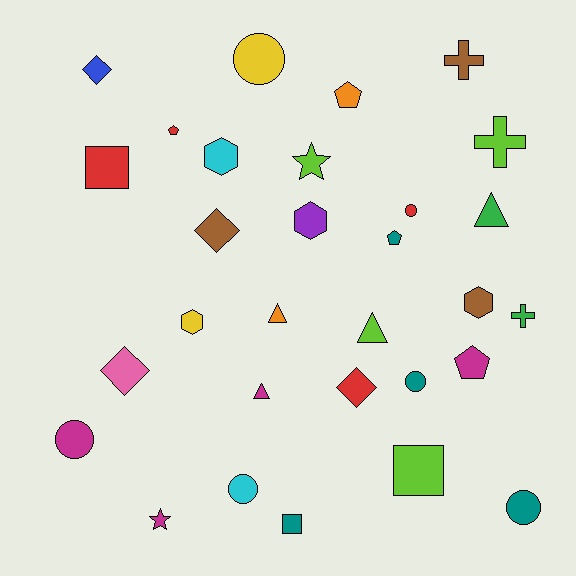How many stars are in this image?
There are 2 stars.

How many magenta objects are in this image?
There are 4 magenta objects.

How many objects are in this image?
There are 30 objects.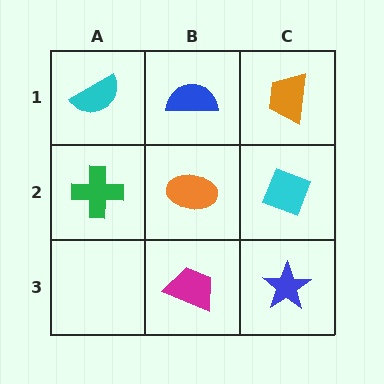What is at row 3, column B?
A magenta trapezoid.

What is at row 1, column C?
An orange trapezoid.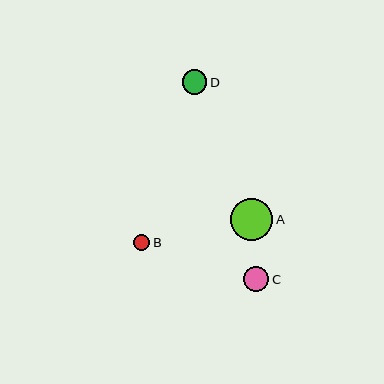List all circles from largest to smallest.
From largest to smallest: A, C, D, B.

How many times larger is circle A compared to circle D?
Circle A is approximately 1.7 times the size of circle D.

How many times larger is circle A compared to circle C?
Circle A is approximately 1.7 times the size of circle C.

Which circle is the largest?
Circle A is the largest with a size of approximately 42 pixels.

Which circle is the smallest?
Circle B is the smallest with a size of approximately 16 pixels.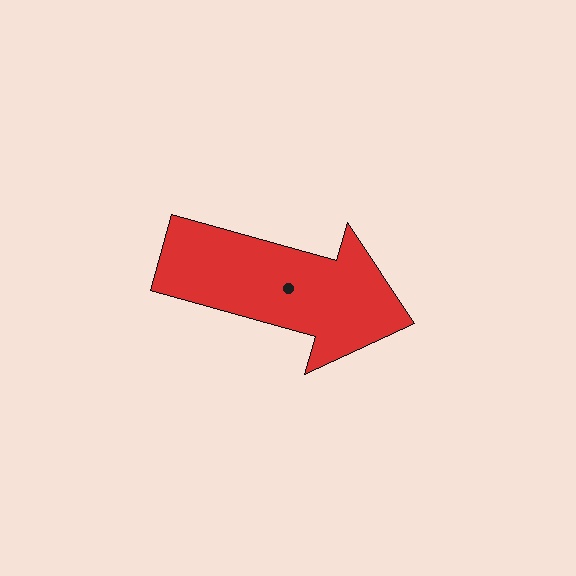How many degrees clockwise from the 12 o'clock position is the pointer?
Approximately 106 degrees.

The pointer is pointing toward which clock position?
Roughly 4 o'clock.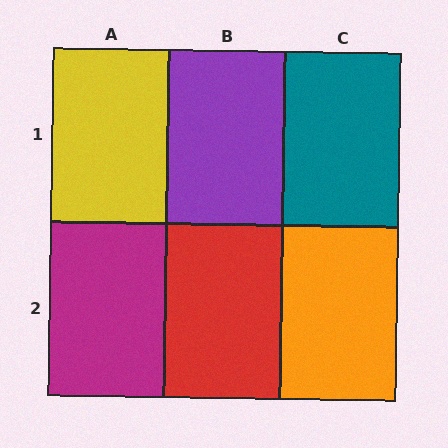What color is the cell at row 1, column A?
Yellow.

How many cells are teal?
1 cell is teal.